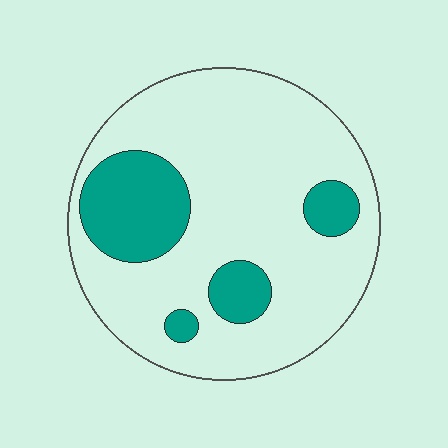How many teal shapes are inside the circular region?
4.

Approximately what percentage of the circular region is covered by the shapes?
Approximately 20%.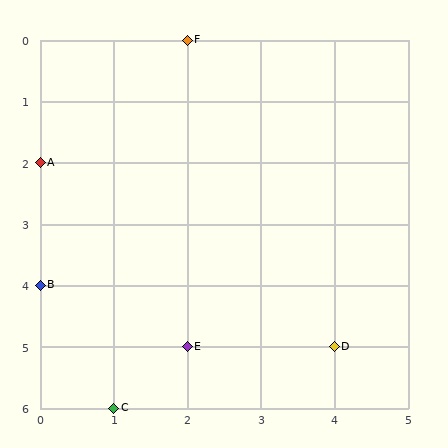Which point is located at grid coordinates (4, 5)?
Point D is at (4, 5).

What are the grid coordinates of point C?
Point C is at grid coordinates (1, 6).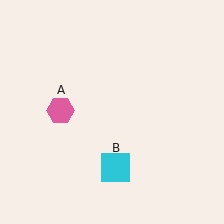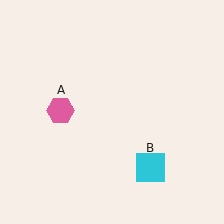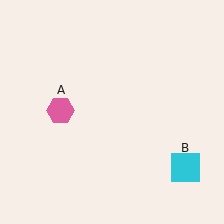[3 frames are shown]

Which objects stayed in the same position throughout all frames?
Pink hexagon (object A) remained stationary.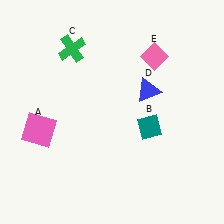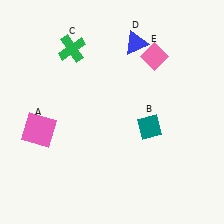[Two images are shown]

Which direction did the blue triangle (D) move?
The blue triangle (D) moved up.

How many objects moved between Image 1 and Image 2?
1 object moved between the two images.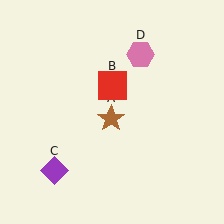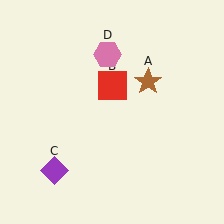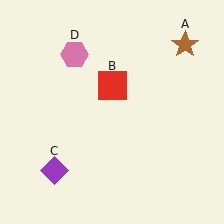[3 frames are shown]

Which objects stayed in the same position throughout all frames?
Red square (object B) and purple diamond (object C) remained stationary.